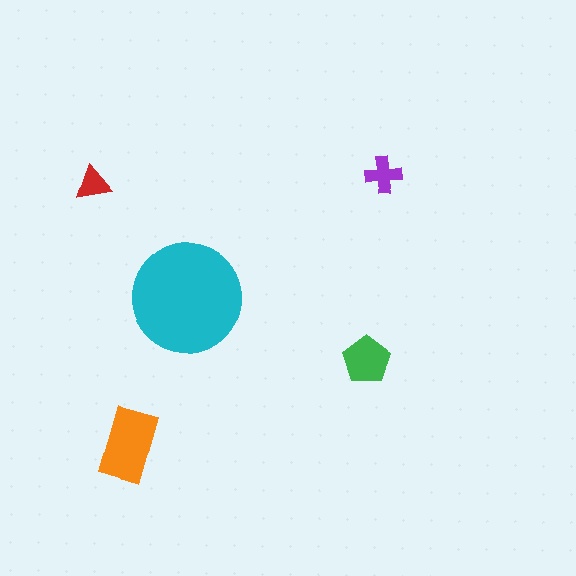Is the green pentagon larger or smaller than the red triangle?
Larger.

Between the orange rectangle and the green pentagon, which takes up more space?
The orange rectangle.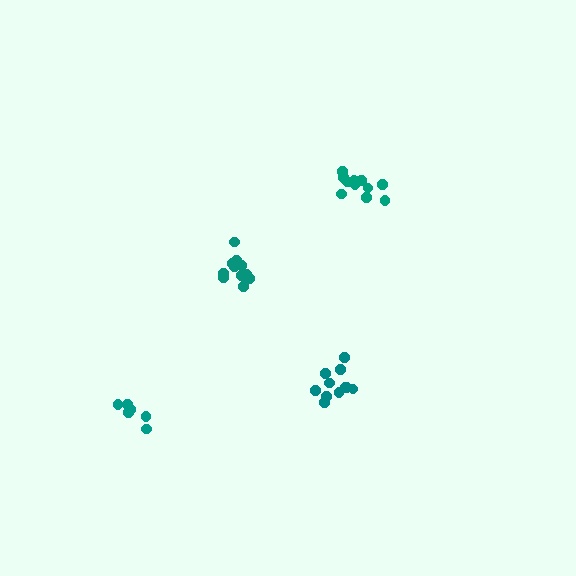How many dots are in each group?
Group 1: 12 dots, Group 2: 12 dots, Group 3: 6 dots, Group 4: 11 dots (41 total).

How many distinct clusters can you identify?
There are 4 distinct clusters.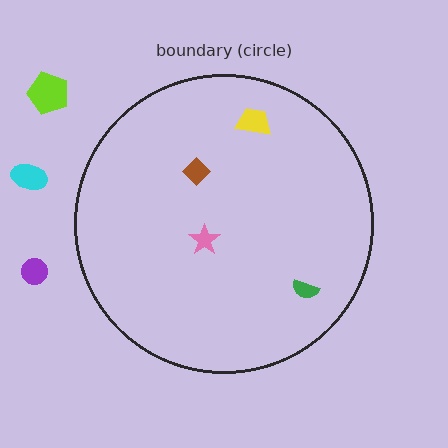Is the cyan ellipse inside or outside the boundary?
Outside.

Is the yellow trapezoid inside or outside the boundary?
Inside.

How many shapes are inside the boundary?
4 inside, 3 outside.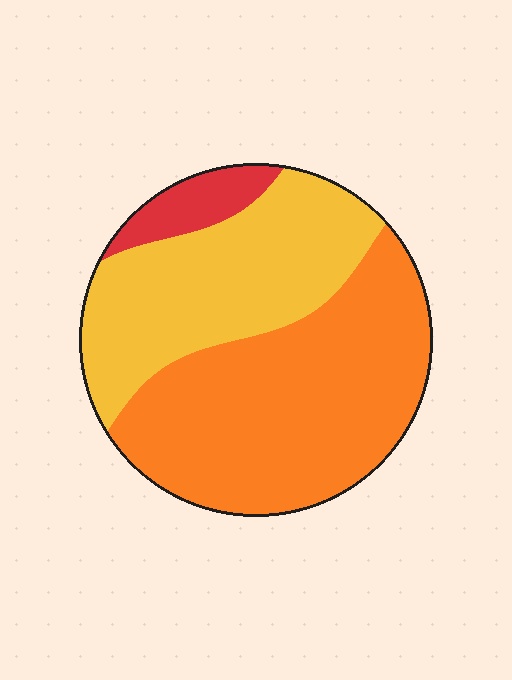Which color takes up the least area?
Red, at roughly 10%.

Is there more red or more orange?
Orange.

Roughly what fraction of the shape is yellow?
Yellow covers roughly 40% of the shape.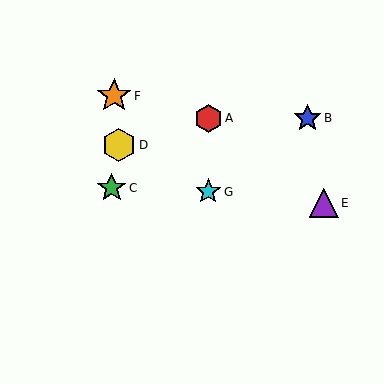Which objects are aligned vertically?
Objects A, G are aligned vertically.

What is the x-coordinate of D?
Object D is at x≈119.